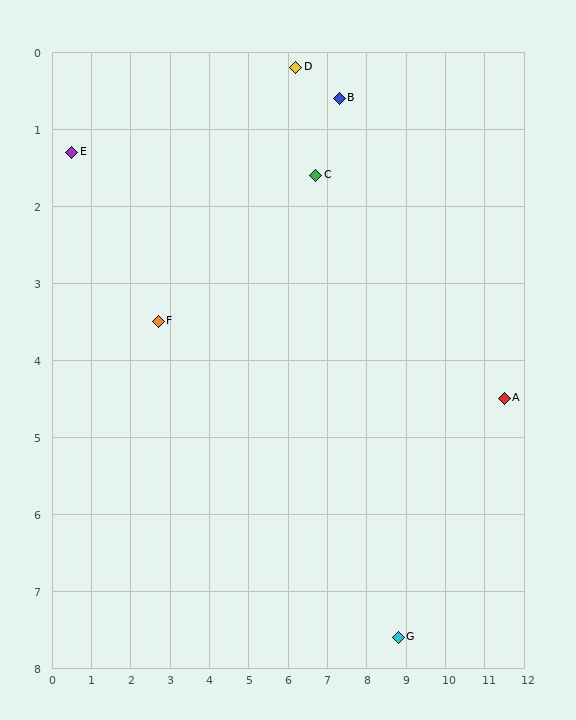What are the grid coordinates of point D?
Point D is at approximately (6.2, 0.2).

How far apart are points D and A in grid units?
Points D and A are about 6.8 grid units apart.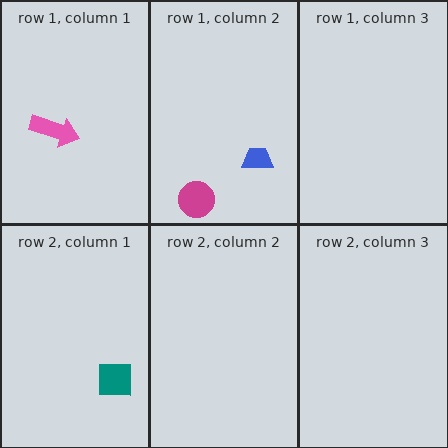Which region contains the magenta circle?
The row 1, column 2 region.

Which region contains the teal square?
The row 2, column 1 region.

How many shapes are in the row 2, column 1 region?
1.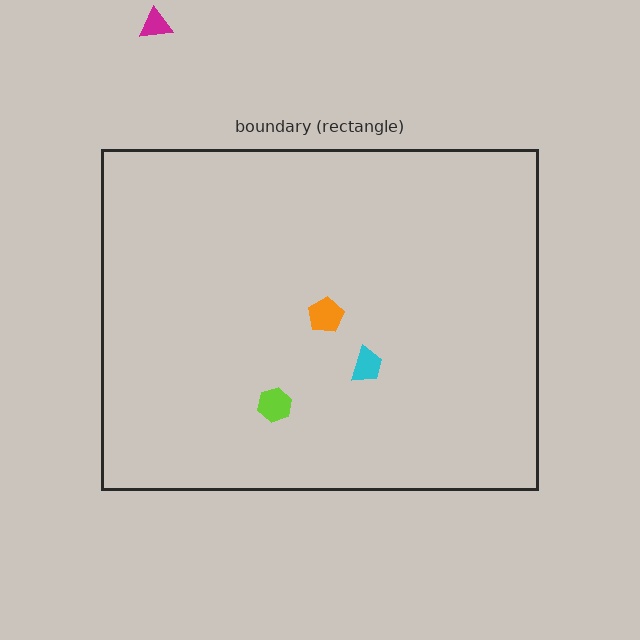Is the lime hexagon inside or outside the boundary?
Inside.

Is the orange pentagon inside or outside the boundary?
Inside.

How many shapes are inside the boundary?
3 inside, 1 outside.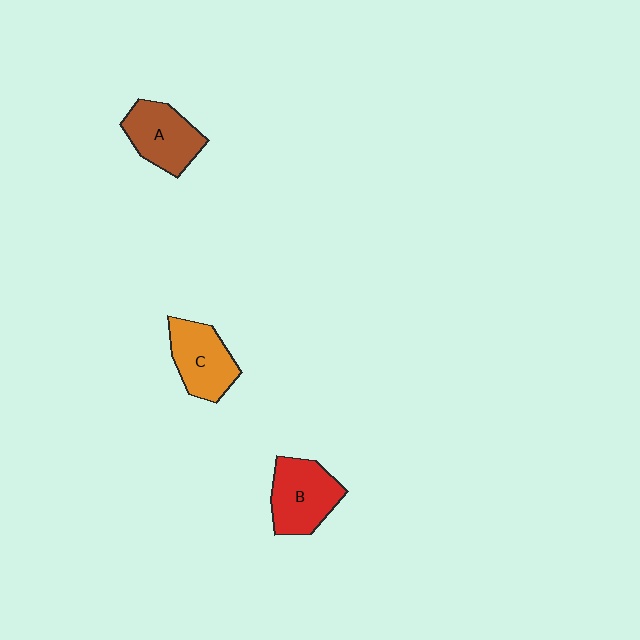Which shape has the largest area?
Shape B (red).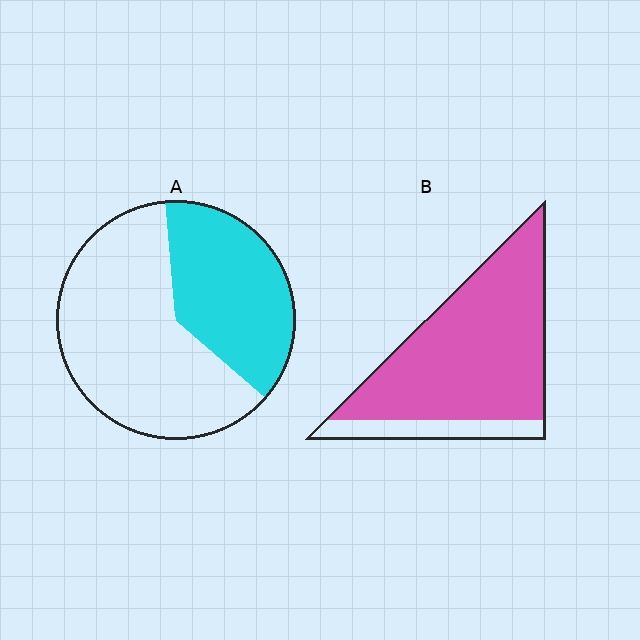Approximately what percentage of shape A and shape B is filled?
A is approximately 40% and B is approximately 85%.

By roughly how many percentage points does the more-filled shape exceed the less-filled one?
By roughly 45 percentage points (B over A).